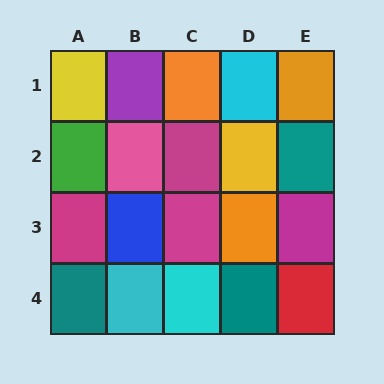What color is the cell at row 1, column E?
Orange.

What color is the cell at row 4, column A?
Teal.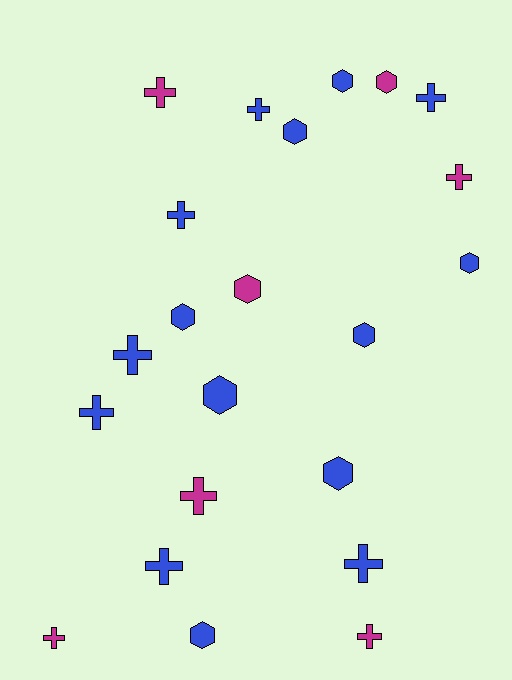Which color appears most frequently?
Blue, with 15 objects.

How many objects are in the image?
There are 22 objects.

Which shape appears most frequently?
Cross, with 12 objects.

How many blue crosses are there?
There are 7 blue crosses.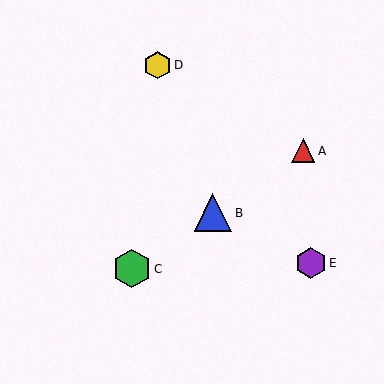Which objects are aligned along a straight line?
Objects A, B, C are aligned along a straight line.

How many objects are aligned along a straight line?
3 objects (A, B, C) are aligned along a straight line.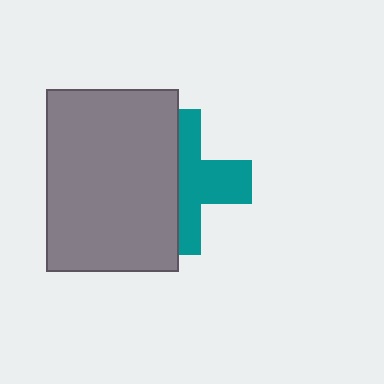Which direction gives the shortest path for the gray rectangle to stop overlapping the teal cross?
Moving left gives the shortest separation.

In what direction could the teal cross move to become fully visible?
The teal cross could move right. That would shift it out from behind the gray rectangle entirely.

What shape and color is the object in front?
The object in front is a gray rectangle.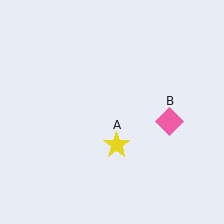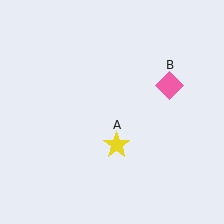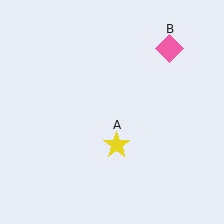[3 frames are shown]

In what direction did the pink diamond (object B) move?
The pink diamond (object B) moved up.